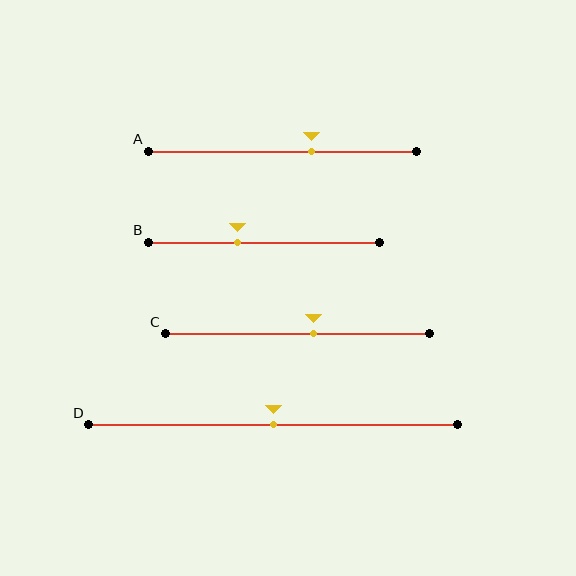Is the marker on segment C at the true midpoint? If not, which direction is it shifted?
No, the marker on segment C is shifted to the right by about 6% of the segment length.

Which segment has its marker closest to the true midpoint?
Segment D has its marker closest to the true midpoint.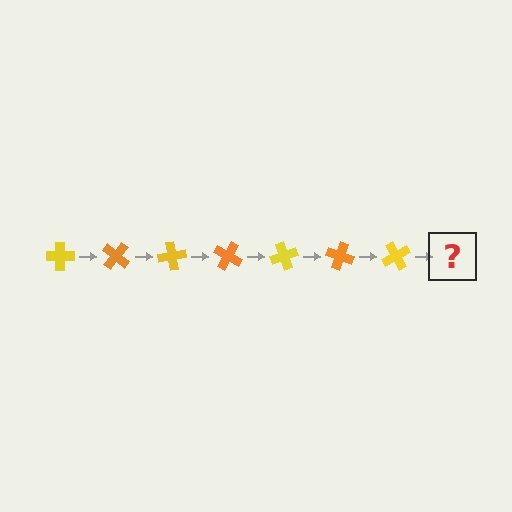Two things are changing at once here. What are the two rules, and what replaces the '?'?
The two rules are that it rotates 40 degrees each step and the color cycles through yellow and orange. The '?' should be an orange cross, rotated 280 degrees from the start.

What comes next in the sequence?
The next element should be an orange cross, rotated 280 degrees from the start.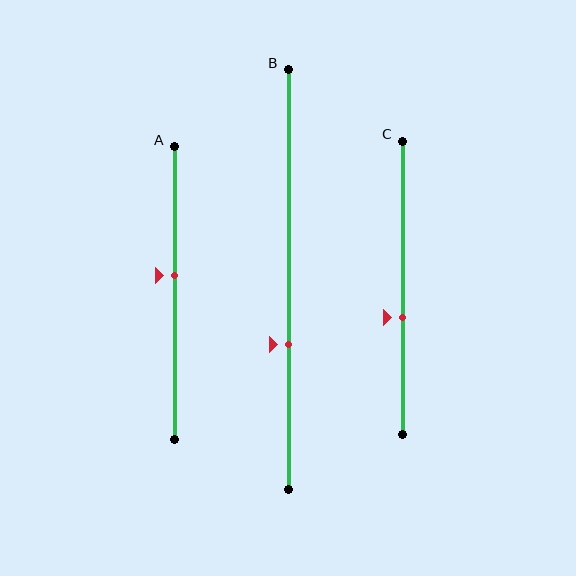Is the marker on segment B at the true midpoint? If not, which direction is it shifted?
No, the marker on segment B is shifted downward by about 16% of the segment length.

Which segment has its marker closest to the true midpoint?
Segment A has its marker closest to the true midpoint.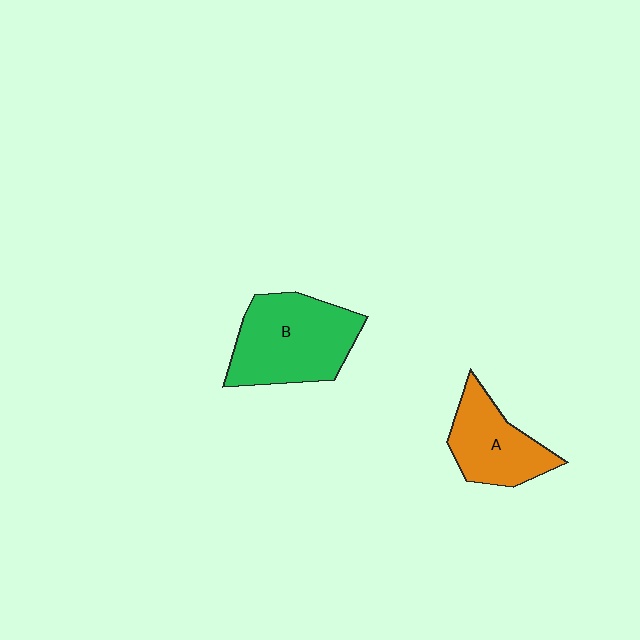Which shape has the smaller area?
Shape A (orange).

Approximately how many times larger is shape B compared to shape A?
Approximately 1.4 times.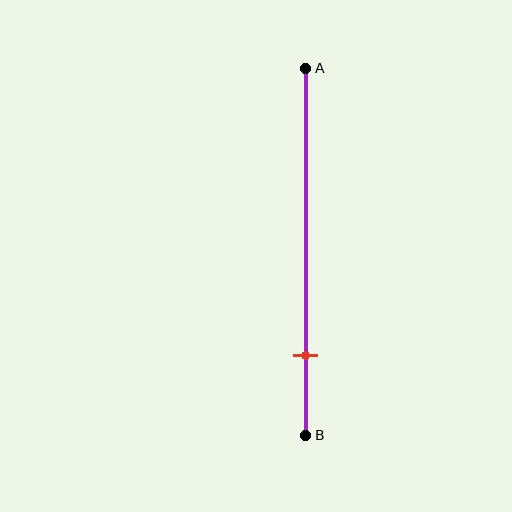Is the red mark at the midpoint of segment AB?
No, the mark is at about 80% from A, not at the 50% midpoint.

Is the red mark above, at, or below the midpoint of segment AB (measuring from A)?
The red mark is below the midpoint of segment AB.